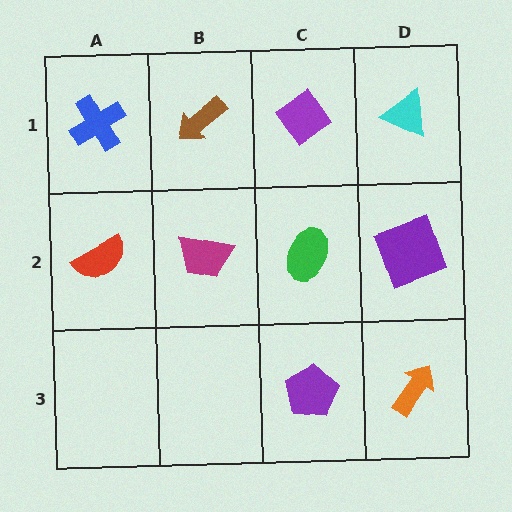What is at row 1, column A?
A blue cross.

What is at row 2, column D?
A purple square.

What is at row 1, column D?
A cyan triangle.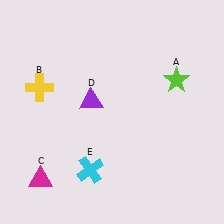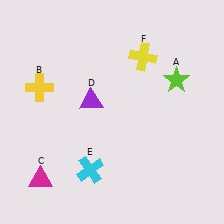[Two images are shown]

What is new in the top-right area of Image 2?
A yellow cross (F) was added in the top-right area of Image 2.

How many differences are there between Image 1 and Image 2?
There is 1 difference between the two images.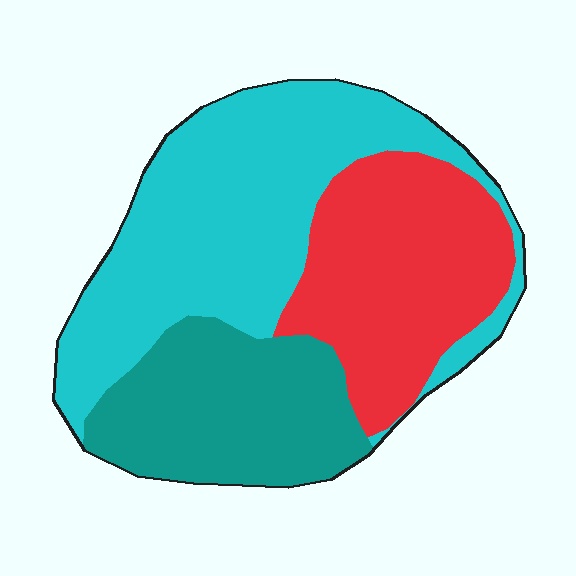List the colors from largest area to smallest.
From largest to smallest: cyan, red, teal.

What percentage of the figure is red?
Red takes up between a sixth and a third of the figure.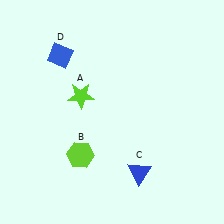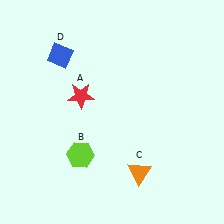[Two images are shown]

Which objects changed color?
A changed from lime to red. C changed from blue to orange.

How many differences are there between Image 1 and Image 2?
There are 2 differences between the two images.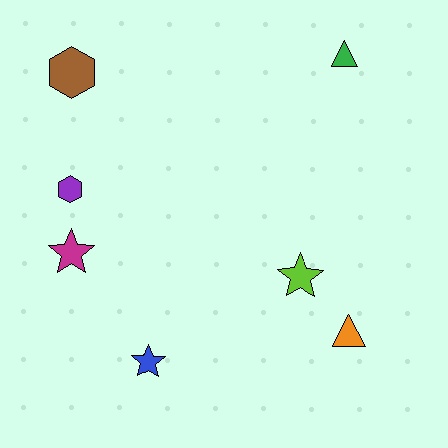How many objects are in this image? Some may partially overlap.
There are 7 objects.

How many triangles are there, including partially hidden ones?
There are 2 triangles.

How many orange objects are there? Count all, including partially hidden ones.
There is 1 orange object.